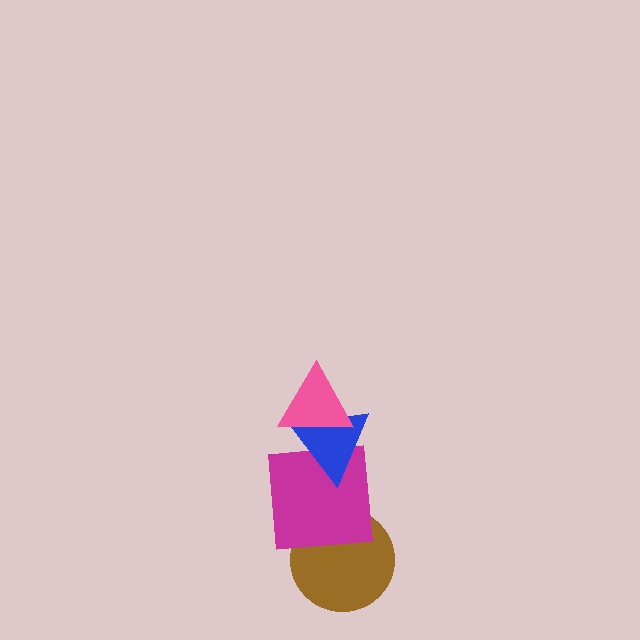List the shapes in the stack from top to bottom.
From top to bottom: the pink triangle, the blue triangle, the magenta square, the brown circle.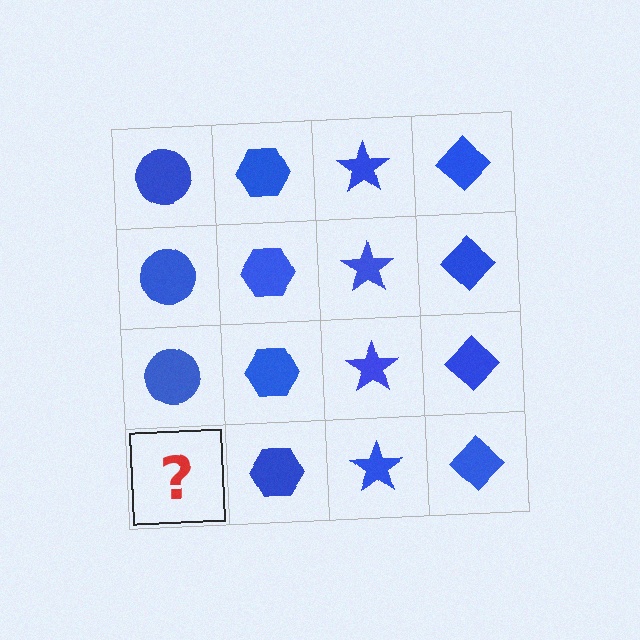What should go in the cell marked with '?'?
The missing cell should contain a blue circle.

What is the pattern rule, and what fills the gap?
The rule is that each column has a consistent shape. The gap should be filled with a blue circle.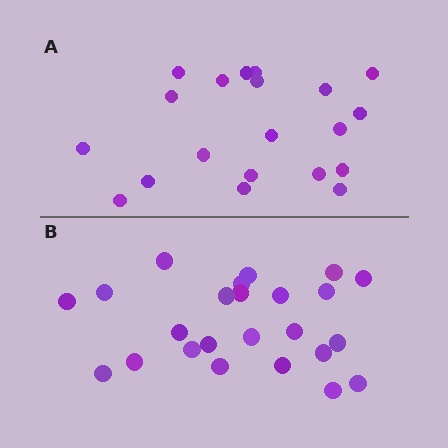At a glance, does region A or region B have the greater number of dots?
Region B (the bottom region) has more dots.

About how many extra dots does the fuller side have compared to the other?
Region B has about 4 more dots than region A.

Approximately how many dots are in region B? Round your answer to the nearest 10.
About 20 dots. (The exact count is 24, which rounds to 20.)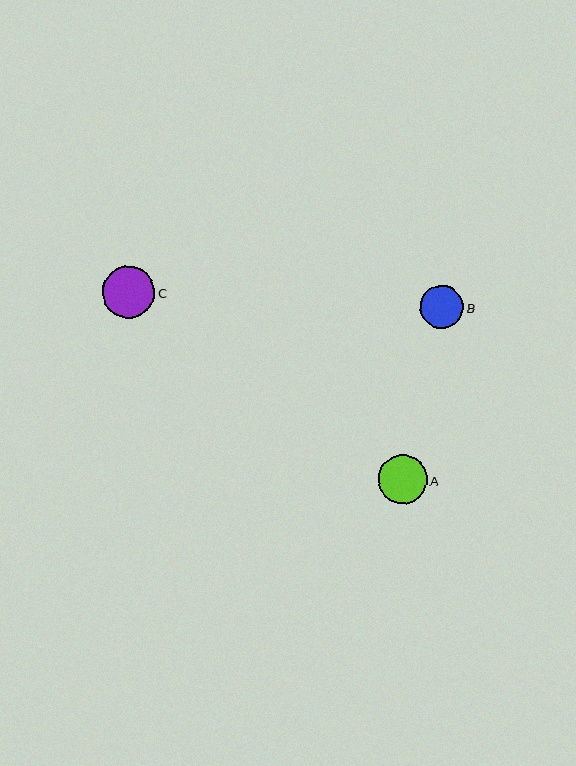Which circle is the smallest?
Circle B is the smallest with a size of approximately 43 pixels.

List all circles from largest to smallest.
From largest to smallest: C, A, B.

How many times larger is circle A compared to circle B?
Circle A is approximately 1.1 times the size of circle B.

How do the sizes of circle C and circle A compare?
Circle C and circle A are approximately the same size.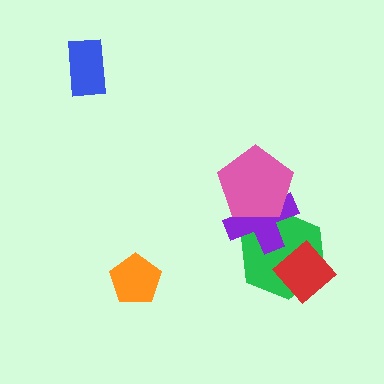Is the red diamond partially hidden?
No, no other shape covers it.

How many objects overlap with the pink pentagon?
2 objects overlap with the pink pentagon.